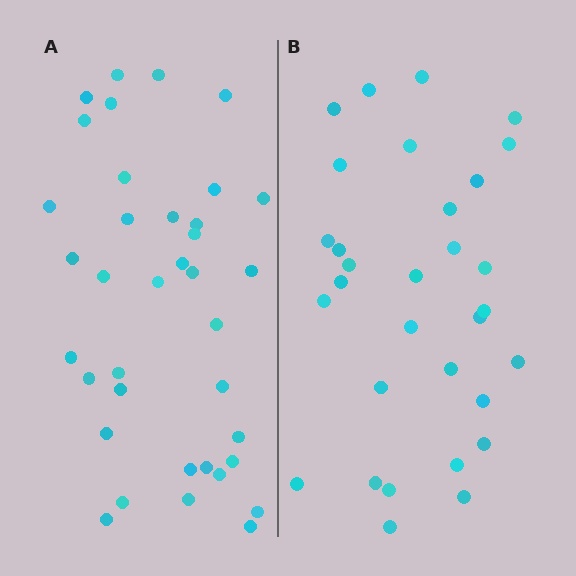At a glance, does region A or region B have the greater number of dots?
Region A (the left region) has more dots.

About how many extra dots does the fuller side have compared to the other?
Region A has about 6 more dots than region B.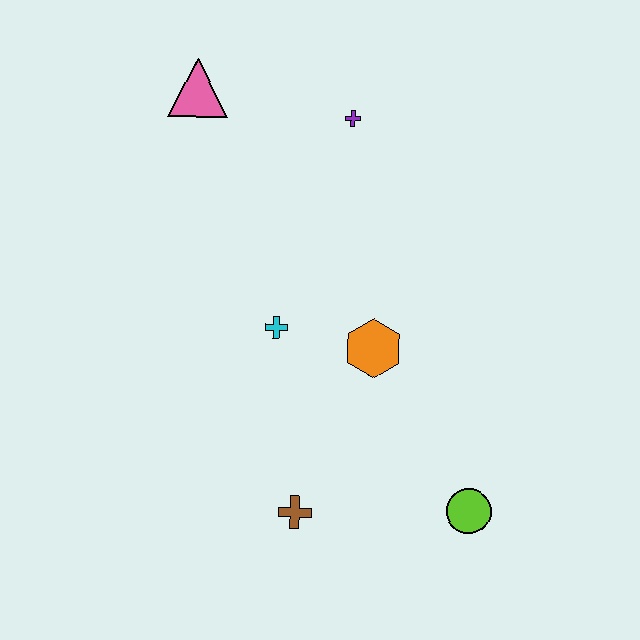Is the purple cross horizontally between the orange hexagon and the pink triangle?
Yes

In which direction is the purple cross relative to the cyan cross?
The purple cross is above the cyan cross.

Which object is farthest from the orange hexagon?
The pink triangle is farthest from the orange hexagon.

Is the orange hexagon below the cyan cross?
Yes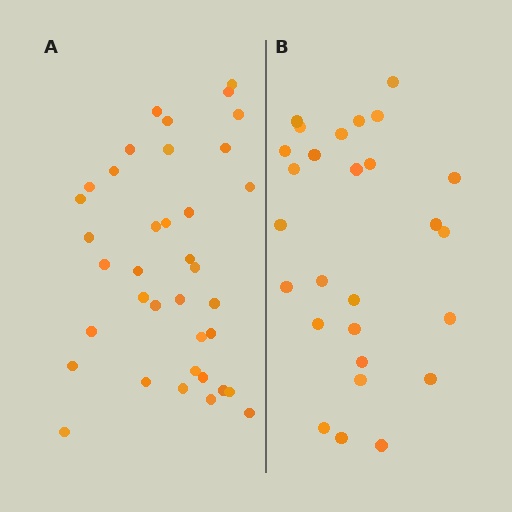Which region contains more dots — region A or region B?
Region A (the left region) has more dots.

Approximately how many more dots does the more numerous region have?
Region A has roughly 10 or so more dots than region B.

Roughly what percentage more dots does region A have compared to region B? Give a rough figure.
About 35% more.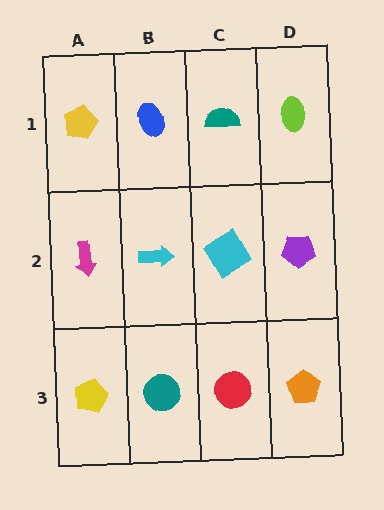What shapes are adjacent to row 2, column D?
A lime ellipse (row 1, column D), an orange pentagon (row 3, column D), a cyan diamond (row 2, column C).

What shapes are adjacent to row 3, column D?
A purple pentagon (row 2, column D), a red circle (row 3, column C).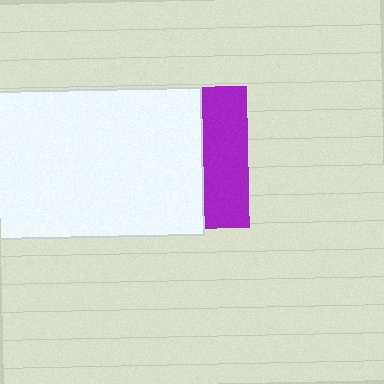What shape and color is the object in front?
The object in front is a white rectangle.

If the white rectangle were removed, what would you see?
You would see the complete purple square.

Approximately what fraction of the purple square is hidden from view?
Roughly 68% of the purple square is hidden behind the white rectangle.